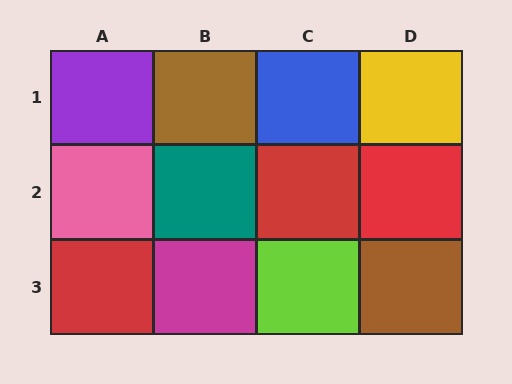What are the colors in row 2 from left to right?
Pink, teal, red, red.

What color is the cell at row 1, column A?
Purple.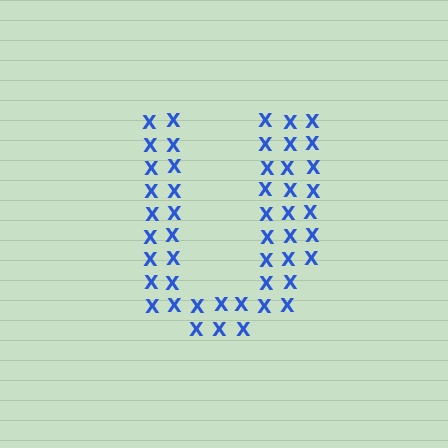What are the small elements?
The small elements are letter X's.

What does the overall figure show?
The overall figure shows the letter U.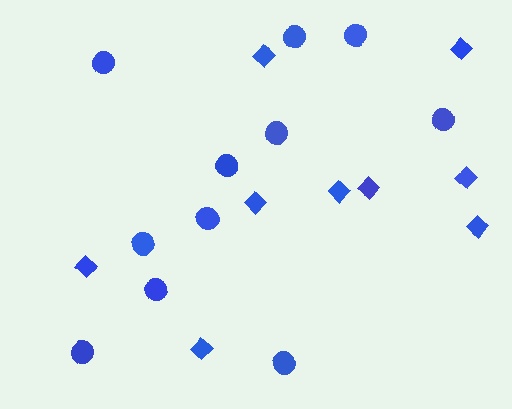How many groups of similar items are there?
There are 2 groups: one group of circles (11) and one group of diamonds (9).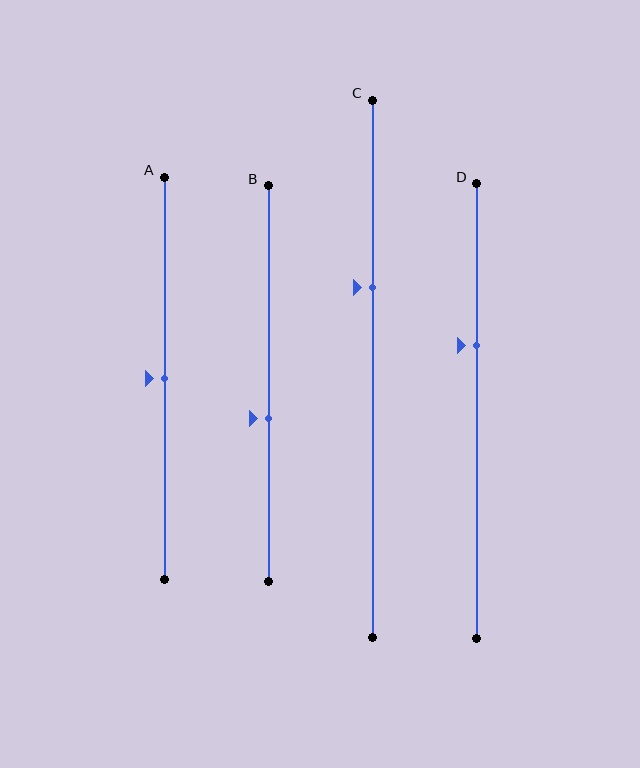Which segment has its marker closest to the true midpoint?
Segment A has its marker closest to the true midpoint.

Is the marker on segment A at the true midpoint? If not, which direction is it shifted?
Yes, the marker on segment A is at the true midpoint.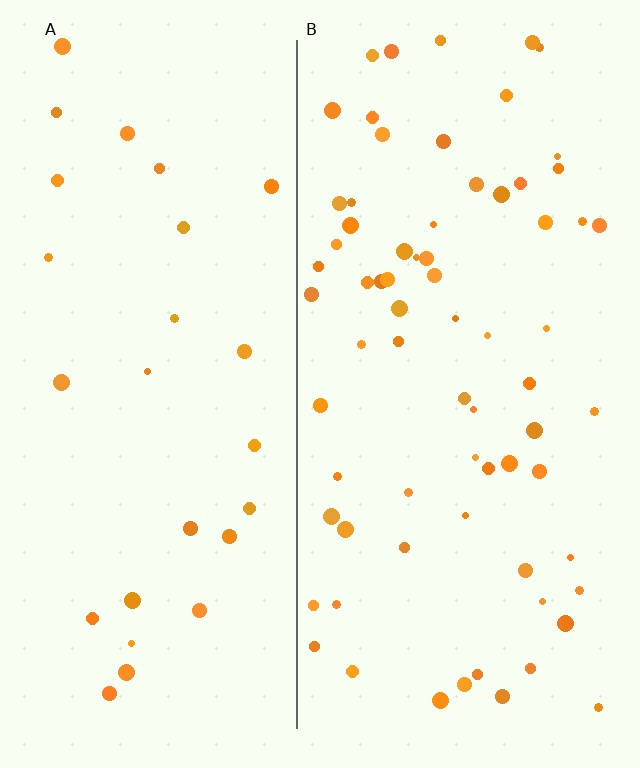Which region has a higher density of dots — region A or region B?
B (the right).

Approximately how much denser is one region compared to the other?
Approximately 2.6× — region B over region A.